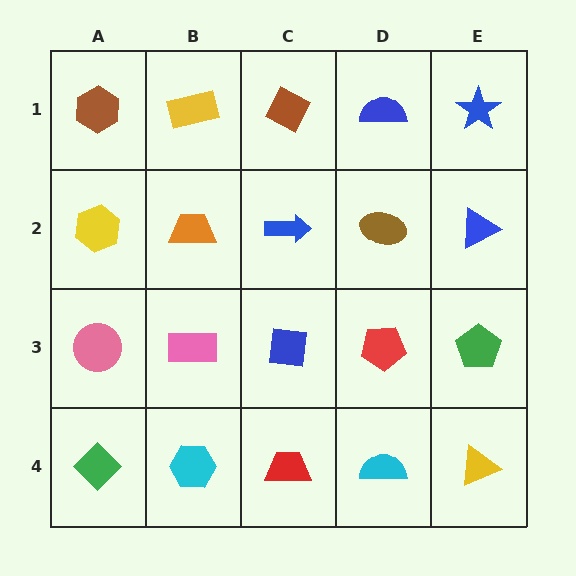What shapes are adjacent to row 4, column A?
A pink circle (row 3, column A), a cyan hexagon (row 4, column B).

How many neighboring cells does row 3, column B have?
4.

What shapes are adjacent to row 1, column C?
A blue arrow (row 2, column C), a yellow rectangle (row 1, column B), a blue semicircle (row 1, column D).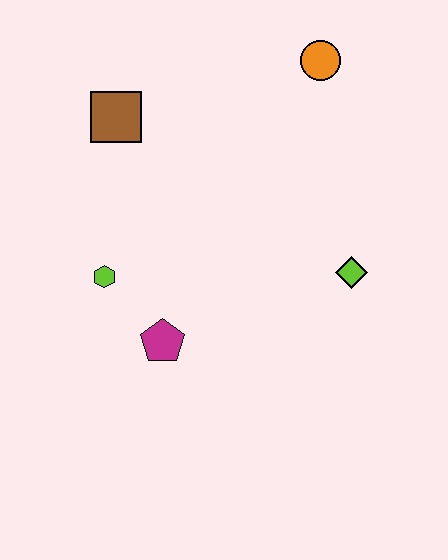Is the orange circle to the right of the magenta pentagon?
Yes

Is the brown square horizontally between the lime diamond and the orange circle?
No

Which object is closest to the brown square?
The lime hexagon is closest to the brown square.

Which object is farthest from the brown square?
The lime diamond is farthest from the brown square.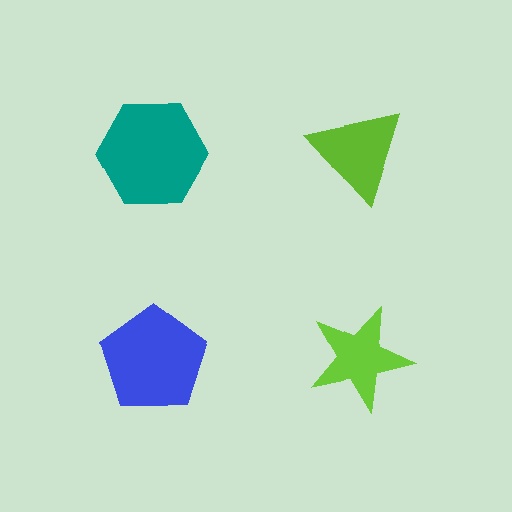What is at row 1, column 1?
A teal hexagon.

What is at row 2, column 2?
A lime star.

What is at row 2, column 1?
A blue pentagon.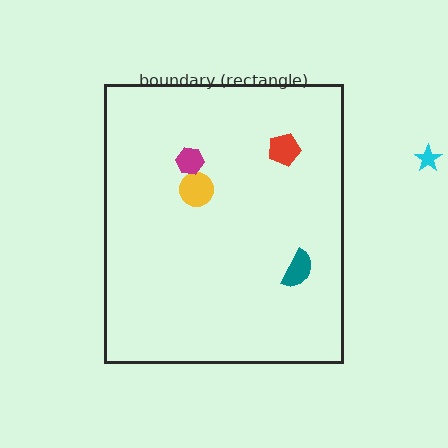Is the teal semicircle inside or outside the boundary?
Inside.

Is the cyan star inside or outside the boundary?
Outside.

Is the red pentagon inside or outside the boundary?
Inside.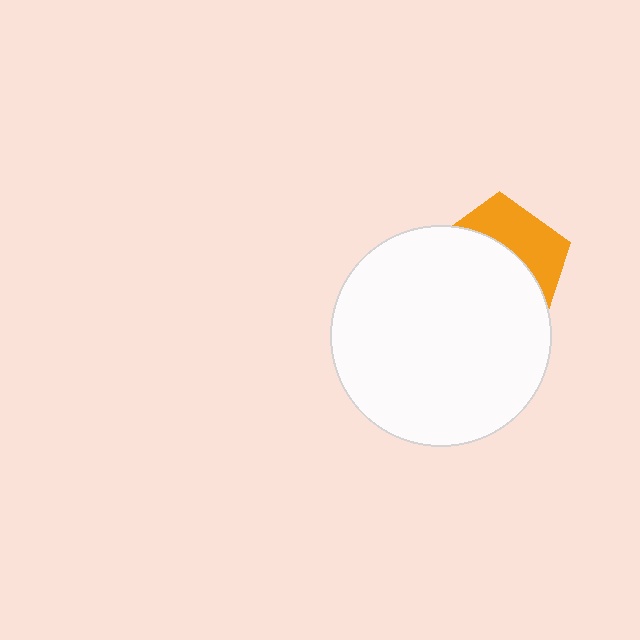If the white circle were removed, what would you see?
You would see the complete orange pentagon.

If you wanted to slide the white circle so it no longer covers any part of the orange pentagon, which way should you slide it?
Slide it down — that is the most direct way to separate the two shapes.